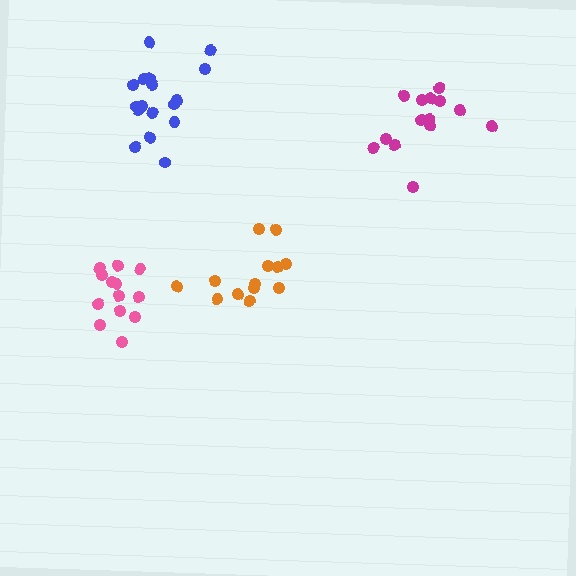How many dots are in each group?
Group 1: 14 dots, Group 2: 13 dots, Group 3: 17 dots, Group 4: 13 dots (57 total).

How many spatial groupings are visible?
There are 4 spatial groupings.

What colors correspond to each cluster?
The clusters are colored: magenta, pink, blue, orange.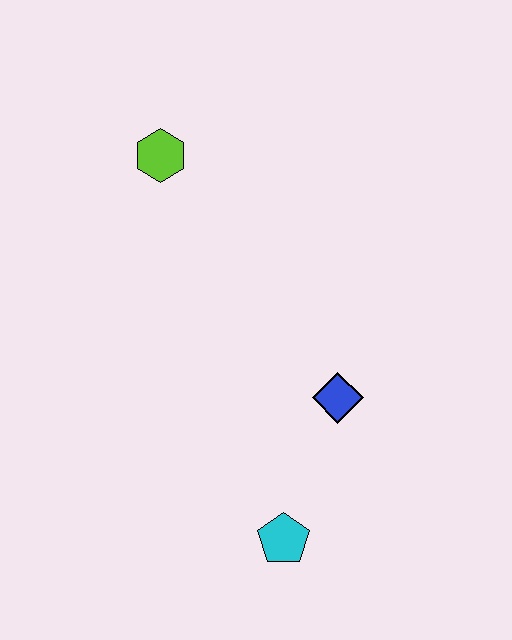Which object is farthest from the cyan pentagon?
The lime hexagon is farthest from the cyan pentagon.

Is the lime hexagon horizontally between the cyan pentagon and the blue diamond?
No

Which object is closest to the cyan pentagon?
The blue diamond is closest to the cyan pentagon.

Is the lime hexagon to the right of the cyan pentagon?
No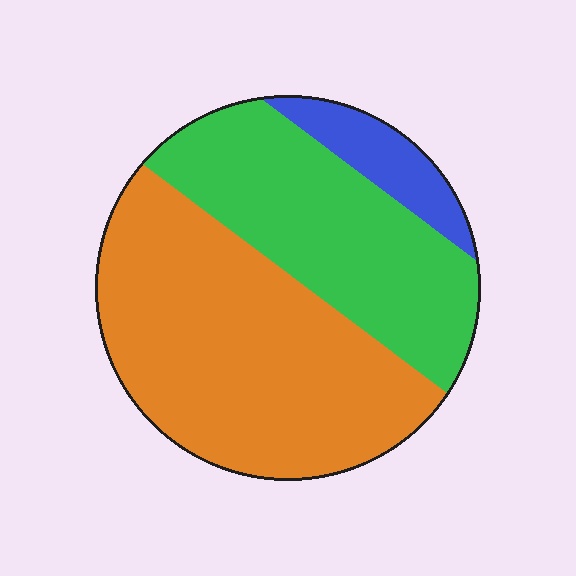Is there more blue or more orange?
Orange.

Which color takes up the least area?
Blue, at roughly 10%.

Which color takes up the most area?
Orange, at roughly 55%.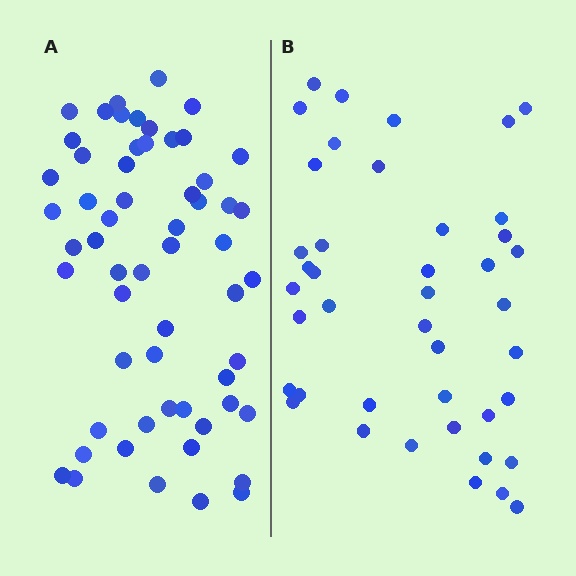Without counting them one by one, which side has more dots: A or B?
Region A (the left region) has more dots.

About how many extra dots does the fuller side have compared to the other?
Region A has approximately 15 more dots than region B.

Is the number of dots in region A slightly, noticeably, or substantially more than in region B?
Region A has noticeably more, but not dramatically so. The ratio is roughly 1.4 to 1.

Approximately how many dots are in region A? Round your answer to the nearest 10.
About 60 dots. (The exact count is 58, which rounds to 60.)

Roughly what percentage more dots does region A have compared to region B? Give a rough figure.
About 40% more.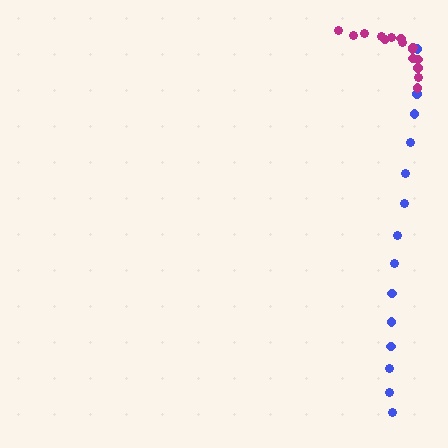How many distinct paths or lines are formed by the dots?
There are 2 distinct paths.